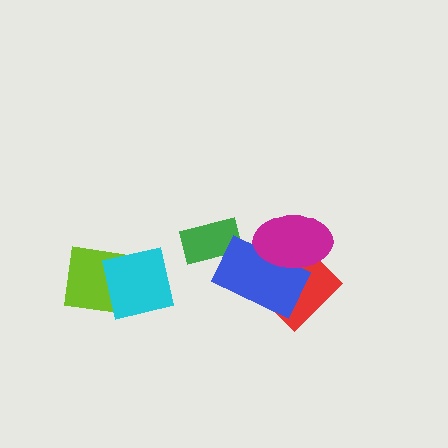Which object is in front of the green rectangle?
The blue rectangle is in front of the green rectangle.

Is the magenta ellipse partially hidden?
No, no other shape covers it.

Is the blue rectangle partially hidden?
Yes, it is partially covered by another shape.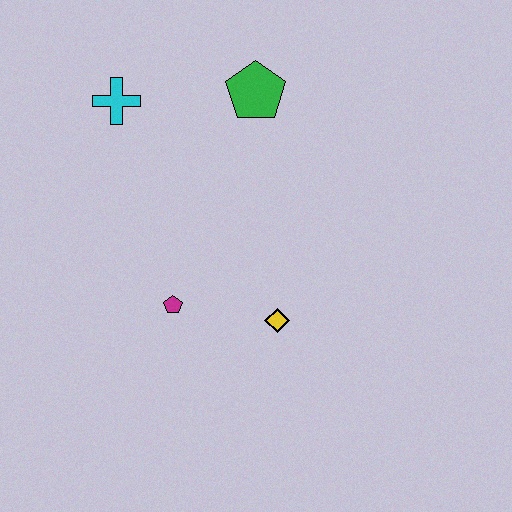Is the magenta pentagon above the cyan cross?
No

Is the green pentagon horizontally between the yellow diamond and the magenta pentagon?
Yes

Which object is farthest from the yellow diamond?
The cyan cross is farthest from the yellow diamond.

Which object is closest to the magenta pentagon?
The yellow diamond is closest to the magenta pentagon.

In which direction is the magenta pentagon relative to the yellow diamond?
The magenta pentagon is to the left of the yellow diamond.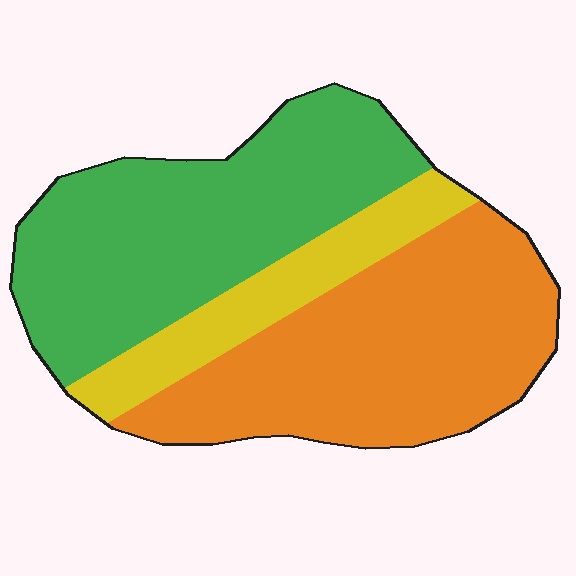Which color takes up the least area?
Yellow, at roughly 15%.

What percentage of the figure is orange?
Orange covers about 40% of the figure.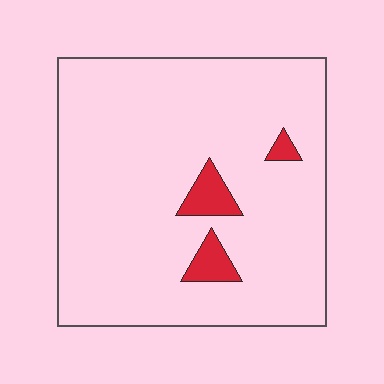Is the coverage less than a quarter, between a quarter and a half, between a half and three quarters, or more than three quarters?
Less than a quarter.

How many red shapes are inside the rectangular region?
3.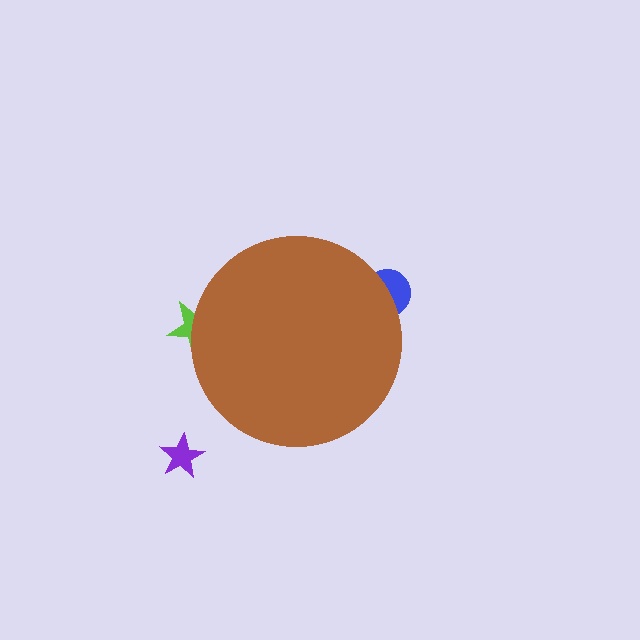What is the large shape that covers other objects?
A brown circle.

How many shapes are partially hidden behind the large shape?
2 shapes are partially hidden.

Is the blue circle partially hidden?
Yes, the blue circle is partially hidden behind the brown circle.